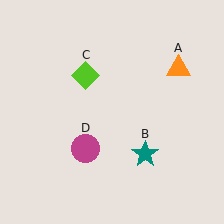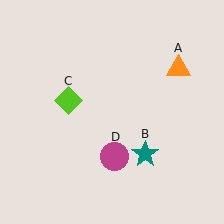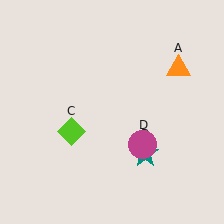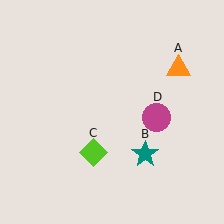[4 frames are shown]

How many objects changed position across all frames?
2 objects changed position: lime diamond (object C), magenta circle (object D).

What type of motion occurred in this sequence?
The lime diamond (object C), magenta circle (object D) rotated counterclockwise around the center of the scene.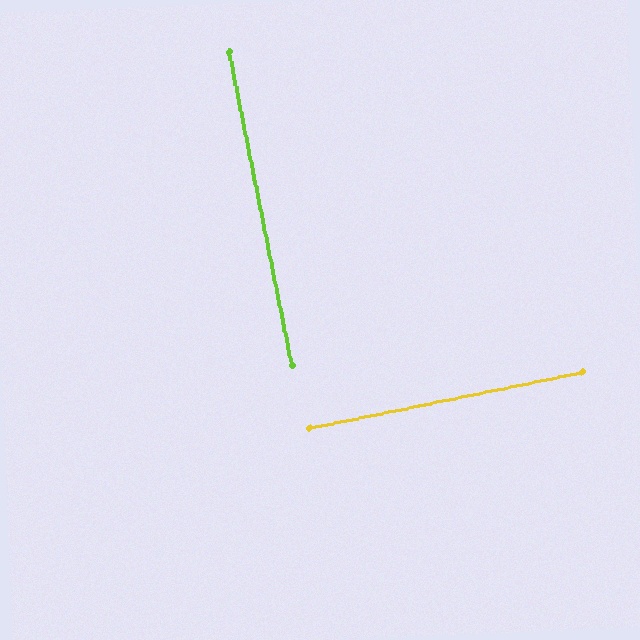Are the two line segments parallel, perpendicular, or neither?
Perpendicular — they meet at approximately 90°.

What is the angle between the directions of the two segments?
Approximately 90 degrees.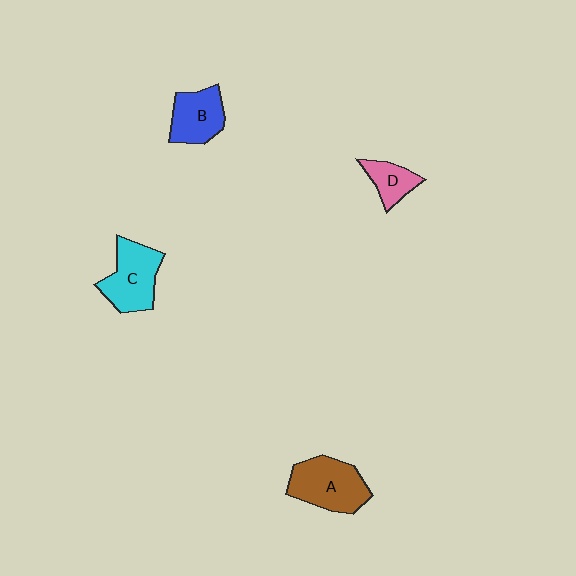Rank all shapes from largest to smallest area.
From largest to smallest: A (brown), C (cyan), B (blue), D (pink).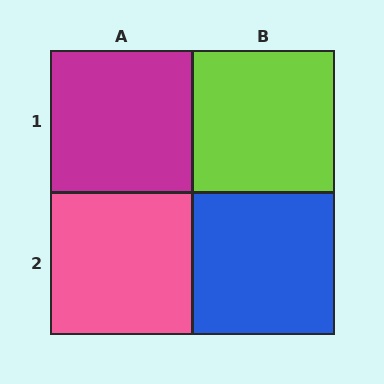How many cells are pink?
1 cell is pink.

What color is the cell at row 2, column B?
Blue.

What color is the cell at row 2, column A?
Pink.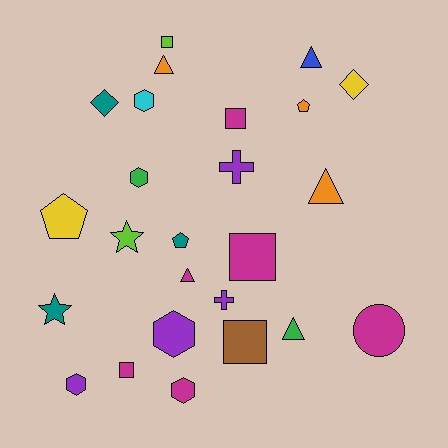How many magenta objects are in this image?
There are 6 magenta objects.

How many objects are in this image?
There are 25 objects.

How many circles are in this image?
There is 1 circle.